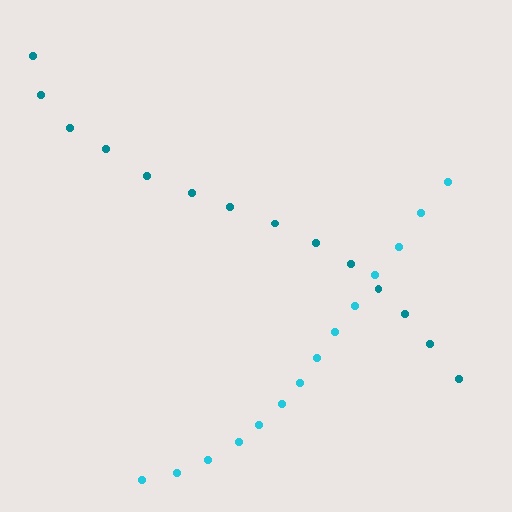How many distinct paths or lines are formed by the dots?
There are 2 distinct paths.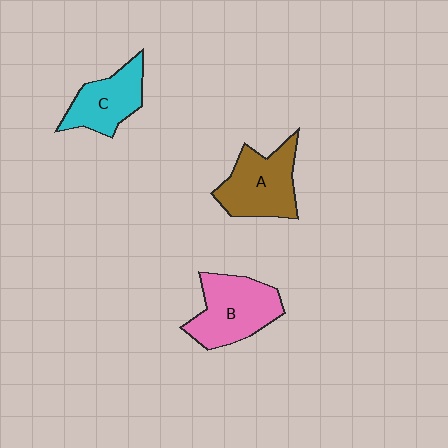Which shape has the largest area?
Shape B (pink).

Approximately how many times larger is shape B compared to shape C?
Approximately 1.3 times.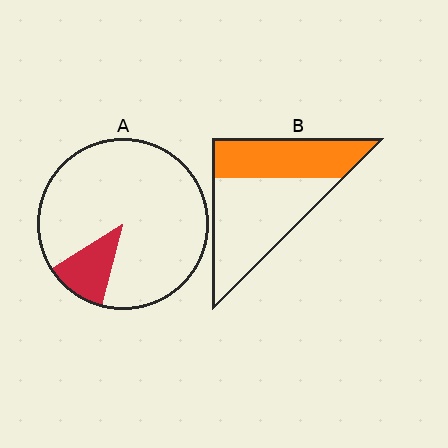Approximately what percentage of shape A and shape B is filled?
A is approximately 10% and B is approximately 40%.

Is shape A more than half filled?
No.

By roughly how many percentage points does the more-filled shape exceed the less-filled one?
By roughly 30 percentage points (B over A).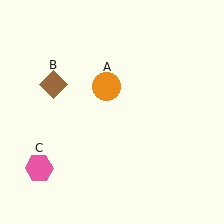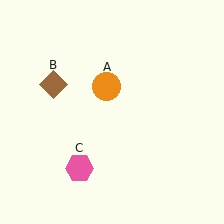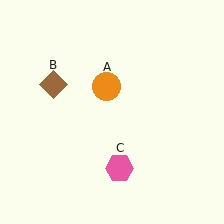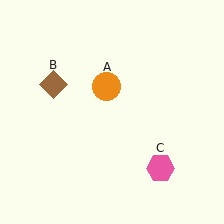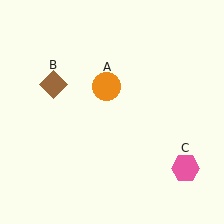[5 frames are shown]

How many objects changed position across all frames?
1 object changed position: pink hexagon (object C).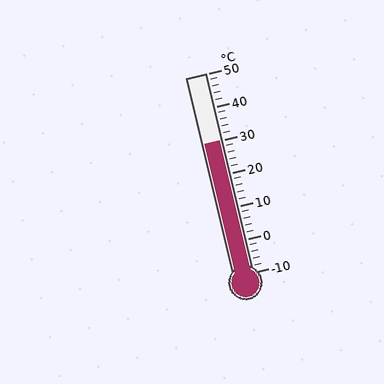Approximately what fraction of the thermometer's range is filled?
The thermometer is filled to approximately 65% of its range.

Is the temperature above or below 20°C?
The temperature is above 20°C.